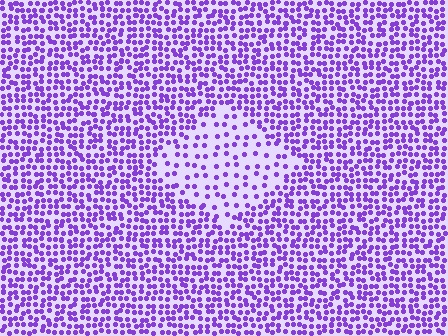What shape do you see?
I see a diamond.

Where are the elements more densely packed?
The elements are more densely packed outside the diamond boundary.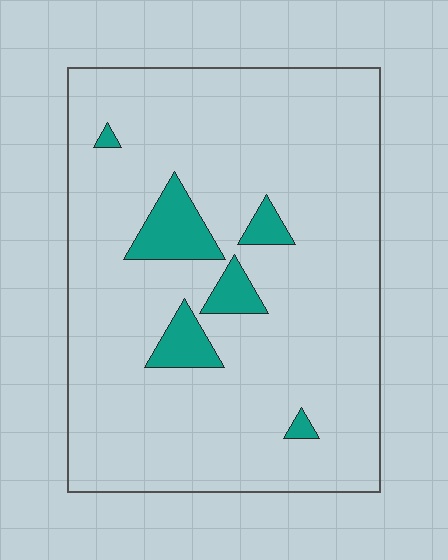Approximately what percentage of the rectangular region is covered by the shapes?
Approximately 10%.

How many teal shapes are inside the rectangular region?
6.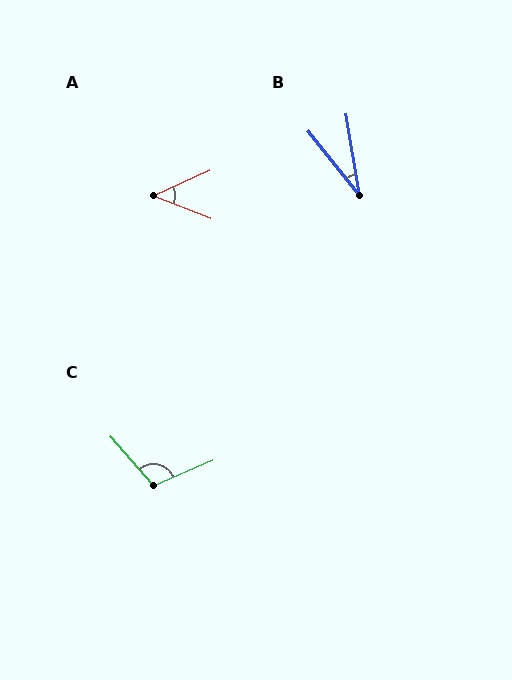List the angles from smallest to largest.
B (29°), A (46°), C (107°).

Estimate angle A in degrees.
Approximately 46 degrees.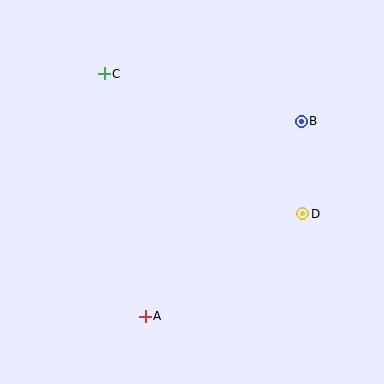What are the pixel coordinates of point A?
Point A is at (145, 316).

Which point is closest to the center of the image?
Point D at (303, 214) is closest to the center.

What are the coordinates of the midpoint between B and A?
The midpoint between B and A is at (223, 219).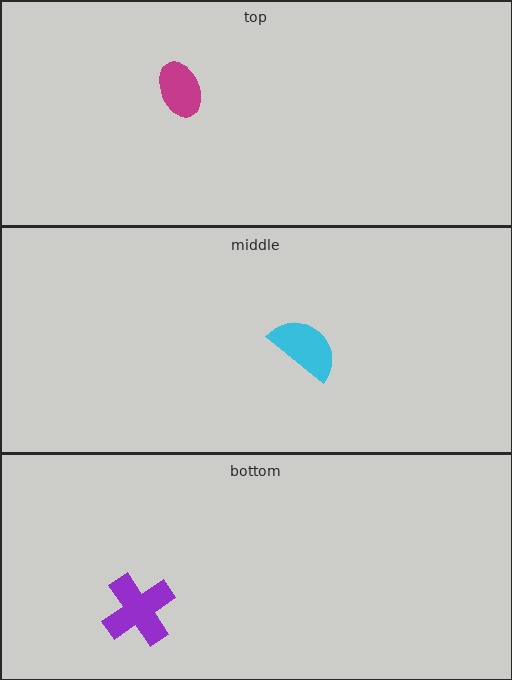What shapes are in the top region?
The magenta ellipse.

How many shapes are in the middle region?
1.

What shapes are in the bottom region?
The purple cross.